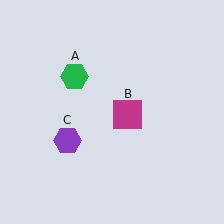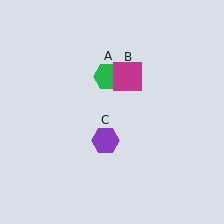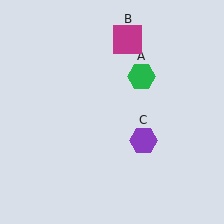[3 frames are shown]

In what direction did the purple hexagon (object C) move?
The purple hexagon (object C) moved right.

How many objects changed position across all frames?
3 objects changed position: green hexagon (object A), magenta square (object B), purple hexagon (object C).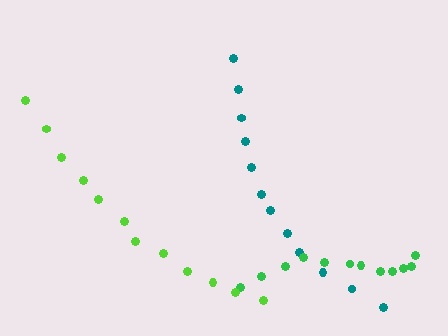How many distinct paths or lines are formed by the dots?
There are 3 distinct paths.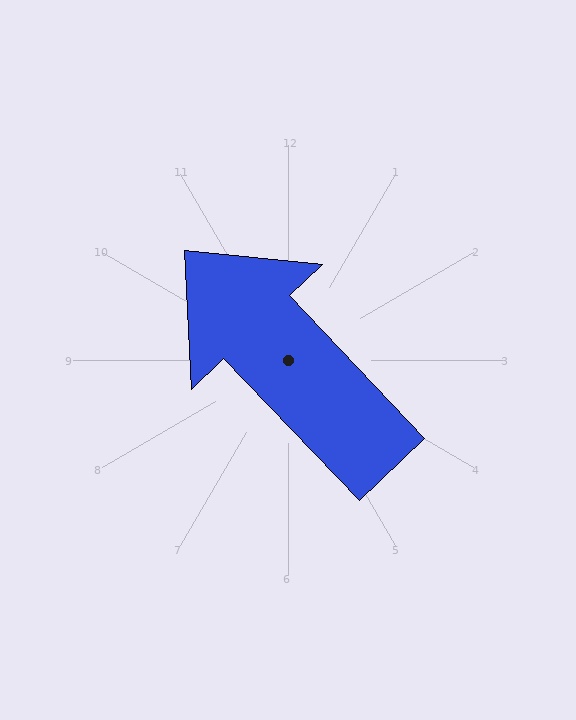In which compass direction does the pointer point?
Northwest.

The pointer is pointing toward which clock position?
Roughly 11 o'clock.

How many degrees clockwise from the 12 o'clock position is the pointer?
Approximately 316 degrees.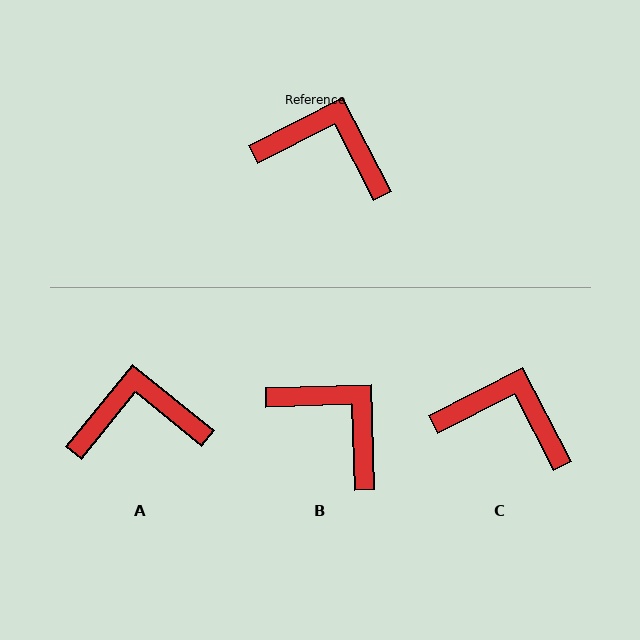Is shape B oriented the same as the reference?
No, it is off by about 25 degrees.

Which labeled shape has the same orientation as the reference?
C.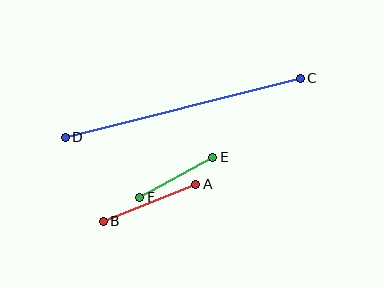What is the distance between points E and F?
The distance is approximately 83 pixels.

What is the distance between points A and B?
The distance is approximately 99 pixels.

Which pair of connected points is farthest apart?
Points C and D are farthest apart.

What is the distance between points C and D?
The distance is approximately 242 pixels.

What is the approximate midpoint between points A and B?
The midpoint is at approximately (150, 203) pixels.